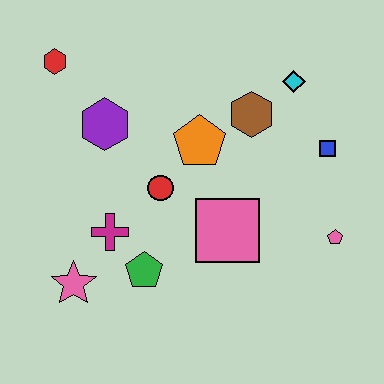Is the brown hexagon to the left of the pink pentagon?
Yes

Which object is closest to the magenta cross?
The green pentagon is closest to the magenta cross.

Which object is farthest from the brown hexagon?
The pink star is farthest from the brown hexagon.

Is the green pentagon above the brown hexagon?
No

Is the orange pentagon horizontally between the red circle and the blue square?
Yes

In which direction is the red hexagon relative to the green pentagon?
The red hexagon is above the green pentagon.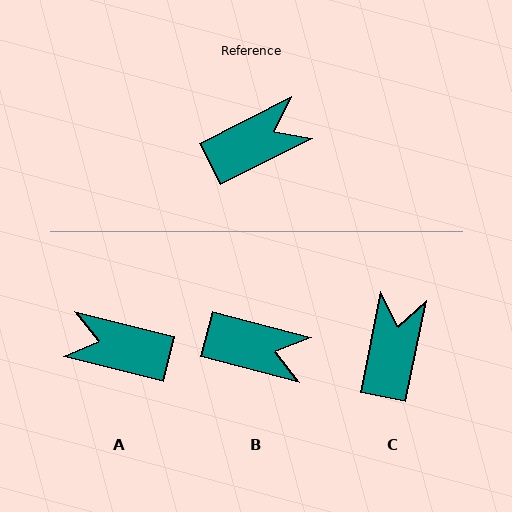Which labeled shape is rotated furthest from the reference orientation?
A, about 139 degrees away.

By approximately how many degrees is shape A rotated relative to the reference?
Approximately 139 degrees counter-clockwise.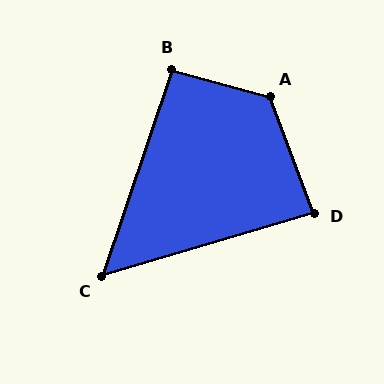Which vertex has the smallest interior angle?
C, at approximately 55 degrees.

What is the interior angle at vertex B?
Approximately 94 degrees (approximately right).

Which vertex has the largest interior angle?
A, at approximately 125 degrees.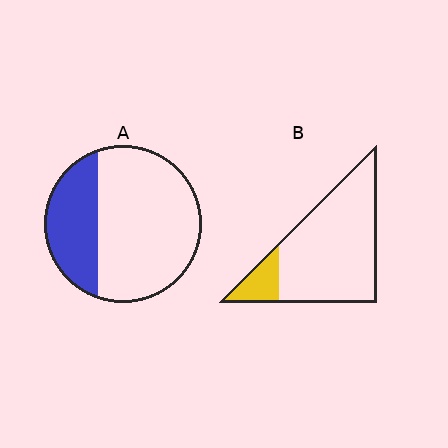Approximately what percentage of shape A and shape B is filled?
A is approximately 30% and B is approximately 15%.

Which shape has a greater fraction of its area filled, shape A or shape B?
Shape A.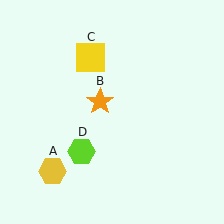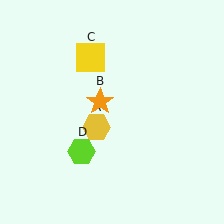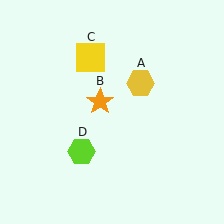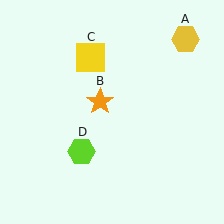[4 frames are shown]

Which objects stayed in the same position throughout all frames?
Orange star (object B) and yellow square (object C) and lime hexagon (object D) remained stationary.